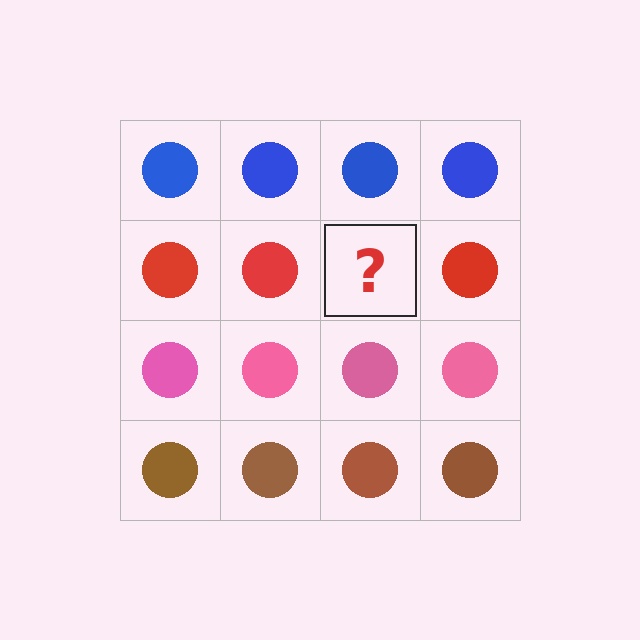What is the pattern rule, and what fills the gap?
The rule is that each row has a consistent color. The gap should be filled with a red circle.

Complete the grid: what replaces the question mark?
The question mark should be replaced with a red circle.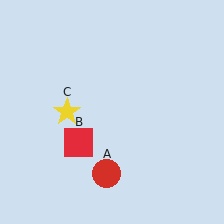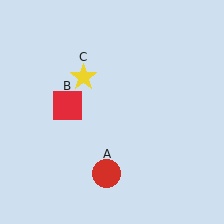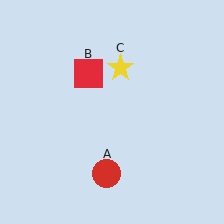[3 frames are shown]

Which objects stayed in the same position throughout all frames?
Red circle (object A) remained stationary.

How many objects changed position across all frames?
2 objects changed position: red square (object B), yellow star (object C).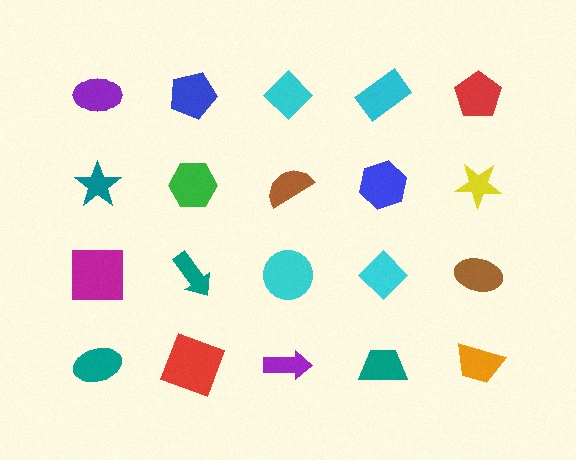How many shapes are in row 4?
5 shapes.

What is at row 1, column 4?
A cyan rectangle.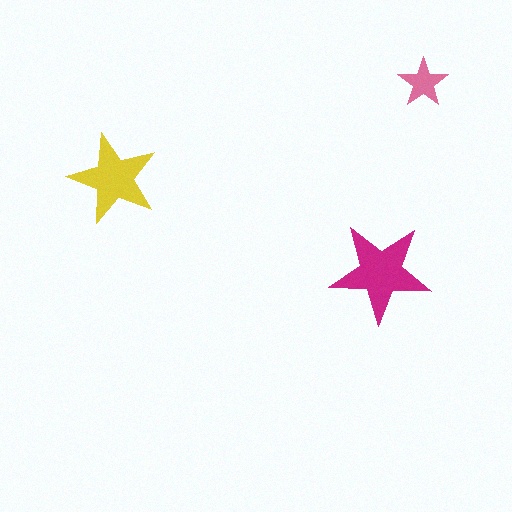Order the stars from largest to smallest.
the magenta one, the yellow one, the pink one.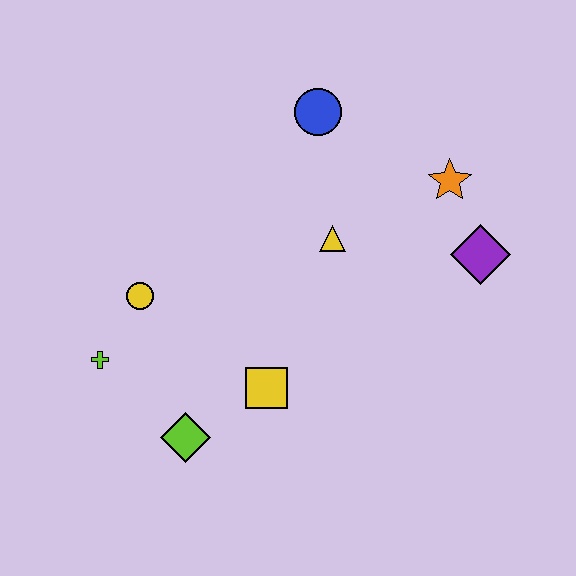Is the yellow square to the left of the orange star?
Yes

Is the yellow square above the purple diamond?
No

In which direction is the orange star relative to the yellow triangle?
The orange star is to the right of the yellow triangle.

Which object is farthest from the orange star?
The lime cross is farthest from the orange star.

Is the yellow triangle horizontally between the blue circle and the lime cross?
No